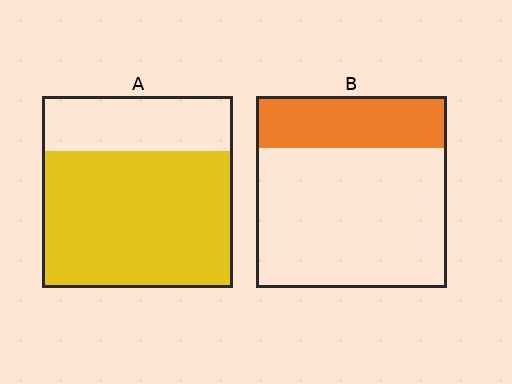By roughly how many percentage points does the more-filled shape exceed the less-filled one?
By roughly 45 percentage points (A over B).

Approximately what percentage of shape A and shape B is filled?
A is approximately 70% and B is approximately 25%.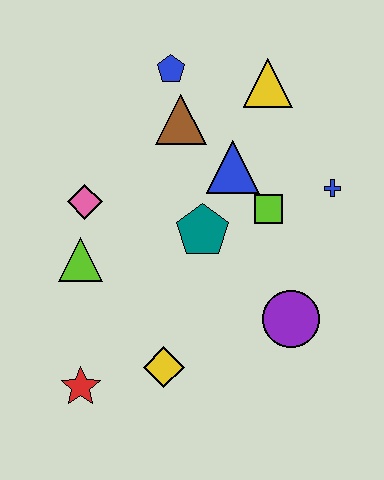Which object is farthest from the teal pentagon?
The red star is farthest from the teal pentagon.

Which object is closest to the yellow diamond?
The red star is closest to the yellow diamond.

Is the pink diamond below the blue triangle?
Yes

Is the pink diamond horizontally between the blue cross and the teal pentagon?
No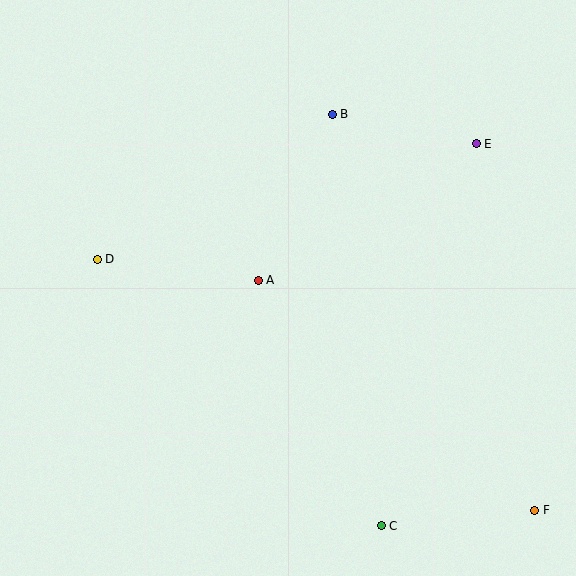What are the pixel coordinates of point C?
Point C is at (381, 526).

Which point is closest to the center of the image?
Point A at (258, 280) is closest to the center.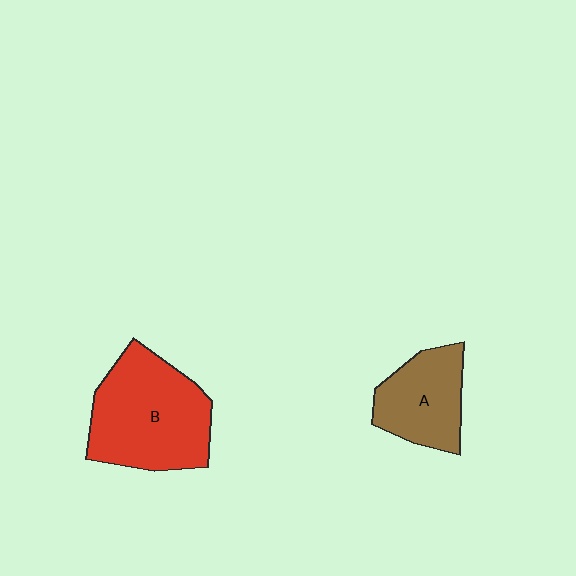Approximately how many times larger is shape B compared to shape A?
Approximately 1.6 times.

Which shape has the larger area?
Shape B (red).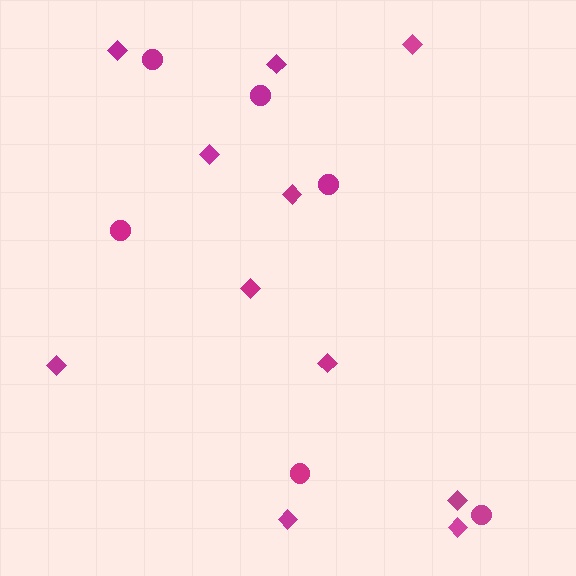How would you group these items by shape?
There are 2 groups: one group of diamonds (11) and one group of circles (6).